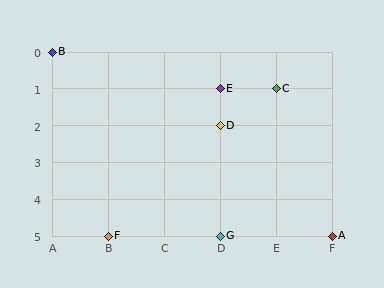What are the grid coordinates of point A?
Point A is at grid coordinates (F, 5).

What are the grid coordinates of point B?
Point B is at grid coordinates (A, 0).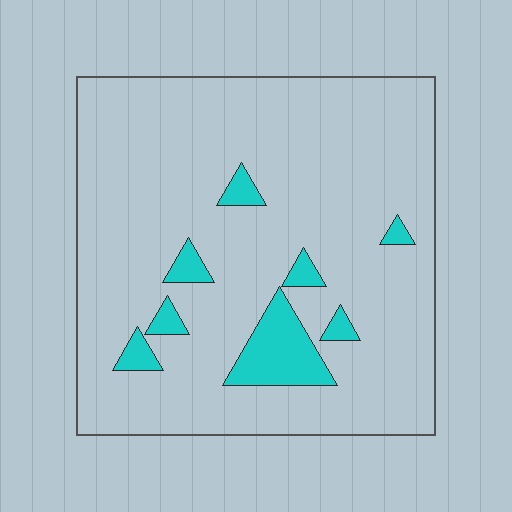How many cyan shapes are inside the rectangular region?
8.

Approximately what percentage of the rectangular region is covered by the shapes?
Approximately 10%.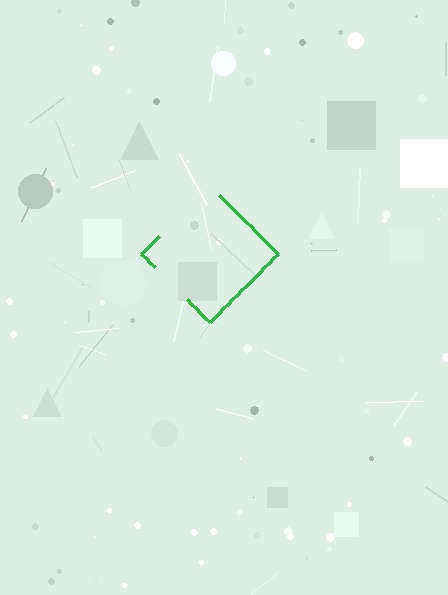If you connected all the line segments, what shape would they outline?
They would outline a diamond.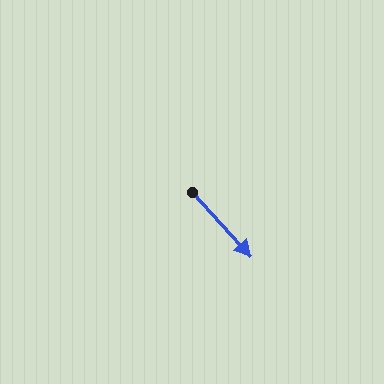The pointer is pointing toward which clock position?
Roughly 5 o'clock.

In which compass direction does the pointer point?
Southeast.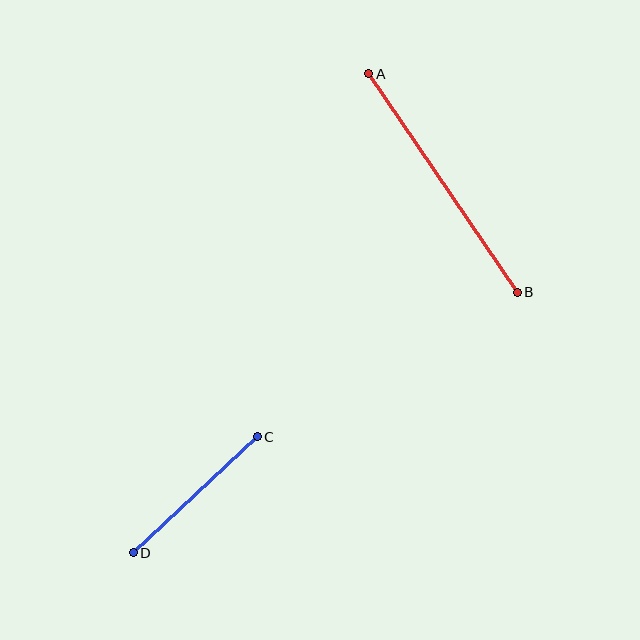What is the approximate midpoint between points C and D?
The midpoint is at approximately (195, 495) pixels.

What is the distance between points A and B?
The distance is approximately 264 pixels.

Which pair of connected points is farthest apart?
Points A and B are farthest apart.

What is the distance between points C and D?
The distance is approximately 170 pixels.